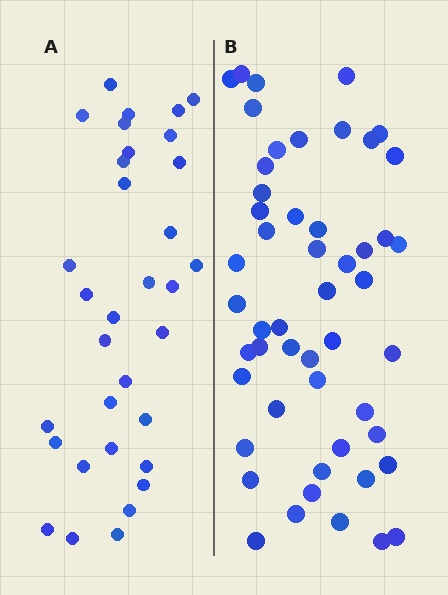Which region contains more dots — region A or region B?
Region B (the right region) has more dots.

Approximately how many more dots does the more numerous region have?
Region B has approximately 20 more dots than region A.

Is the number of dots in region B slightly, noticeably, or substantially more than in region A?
Region B has substantially more. The ratio is roughly 1.5 to 1.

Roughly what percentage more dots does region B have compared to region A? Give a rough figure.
About 55% more.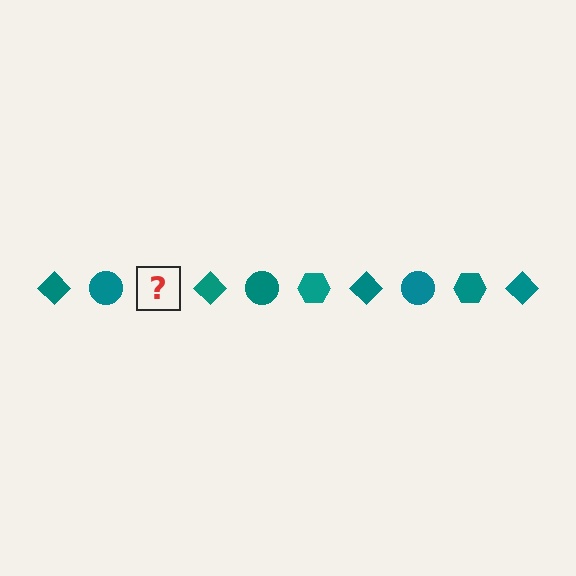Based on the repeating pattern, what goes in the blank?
The blank should be a teal hexagon.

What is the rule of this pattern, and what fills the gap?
The rule is that the pattern cycles through diamond, circle, hexagon shapes in teal. The gap should be filled with a teal hexagon.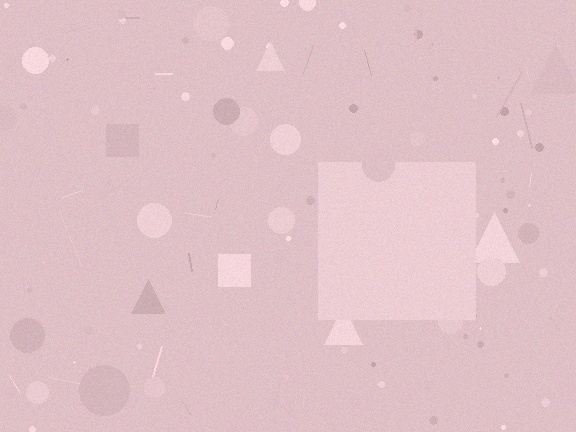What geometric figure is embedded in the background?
A square is embedded in the background.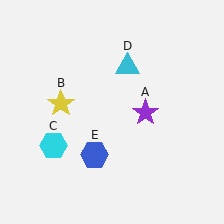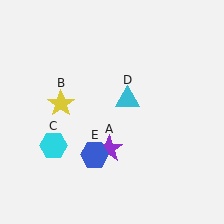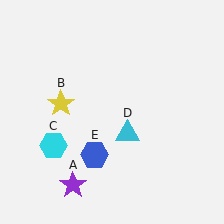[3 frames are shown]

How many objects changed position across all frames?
2 objects changed position: purple star (object A), cyan triangle (object D).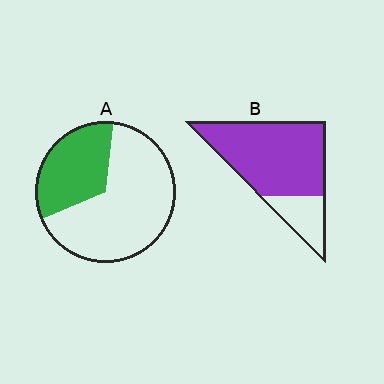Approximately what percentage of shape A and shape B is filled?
A is approximately 35% and B is approximately 75%.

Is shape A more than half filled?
No.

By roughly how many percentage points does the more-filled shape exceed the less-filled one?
By roughly 45 percentage points (B over A).